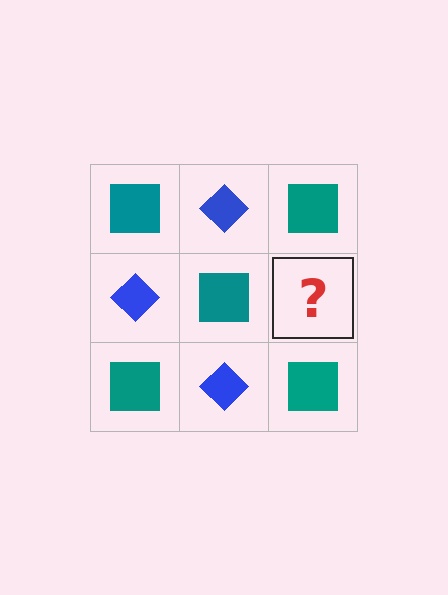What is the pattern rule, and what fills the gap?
The rule is that it alternates teal square and blue diamond in a checkerboard pattern. The gap should be filled with a blue diamond.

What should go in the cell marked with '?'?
The missing cell should contain a blue diamond.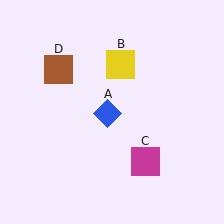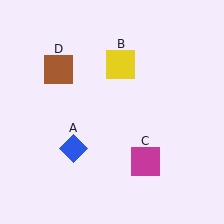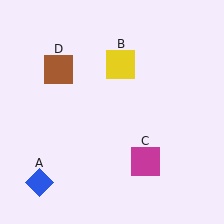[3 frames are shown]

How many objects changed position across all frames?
1 object changed position: blue diamond (object A).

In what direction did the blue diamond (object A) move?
The blue diamond (object A) moved down and to the left.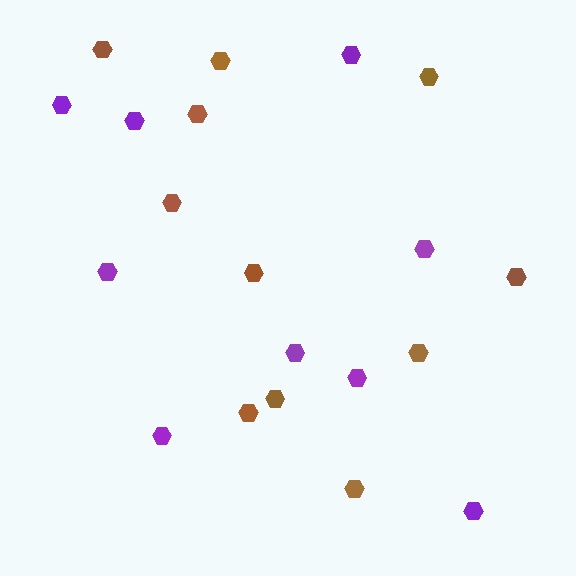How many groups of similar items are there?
There are 2 groups: one group of purple hexagons (9) and one group of brown hexagons (11).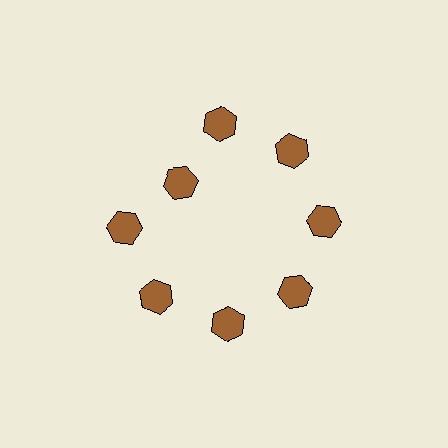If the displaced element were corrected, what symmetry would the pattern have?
It would have 8-fold rotational symmetry — the pattern would map onto itself every 45 degrees.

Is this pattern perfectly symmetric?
No. The 8 brown hexagons are arranged in a ring, but one element near the 10 o'clock position is pulled inward toward the center, breaking the 8-fold rotational symmetry.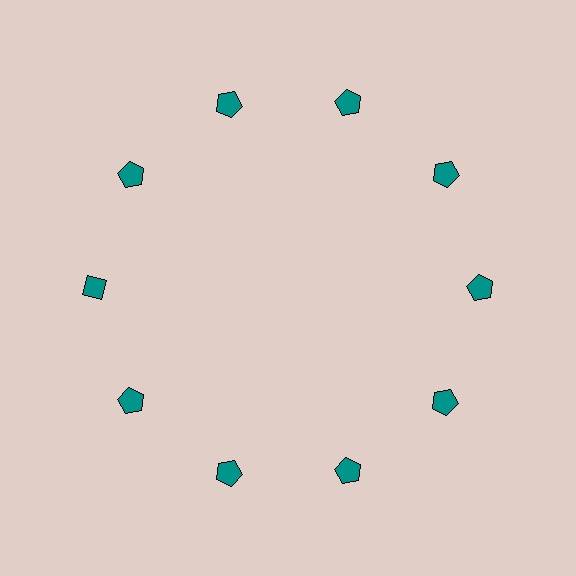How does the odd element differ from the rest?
It has a different shape: diamond instead of pentagon.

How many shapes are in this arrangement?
There are 10 shapes arranged in a ring pattern.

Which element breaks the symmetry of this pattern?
The teal diamond at roughly the 9 o'clock position breaks the symmetry. All other shapes are teal pentagons.